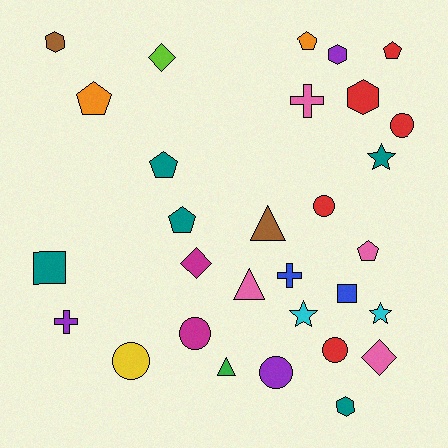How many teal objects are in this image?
There are 5 teal objects.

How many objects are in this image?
There are 30 objects.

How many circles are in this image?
There are 6 circles.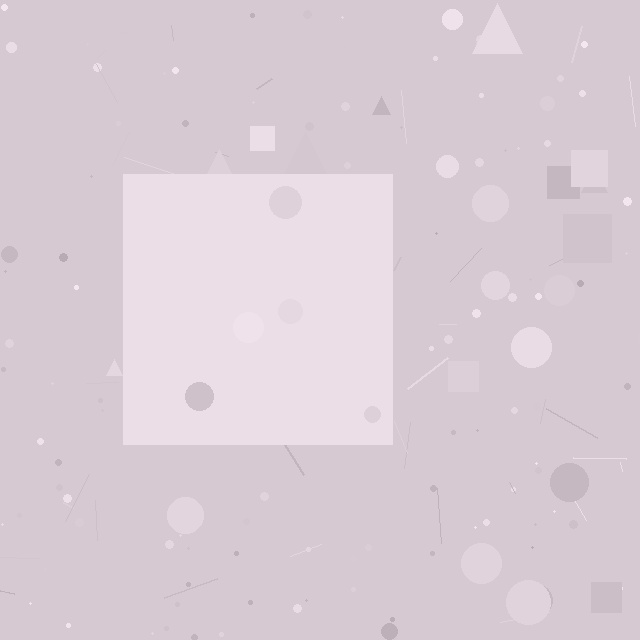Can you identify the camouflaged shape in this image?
The camouflaged shape is a square.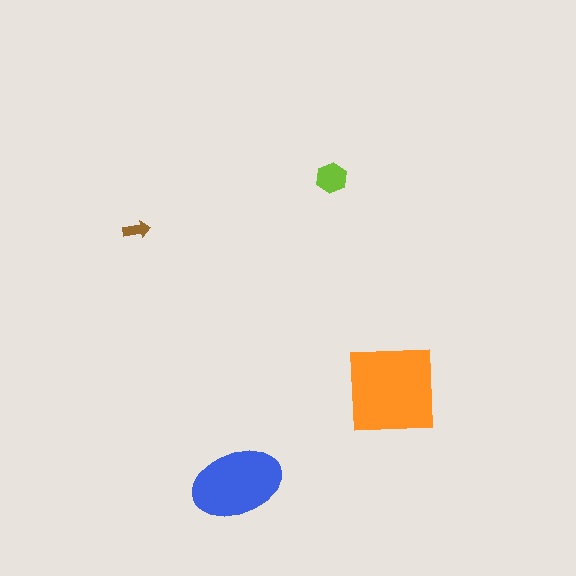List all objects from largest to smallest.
The orange square, the blue ellipse, the lime hexagon, the brown arrow.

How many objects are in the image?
There are 4 objects in the image.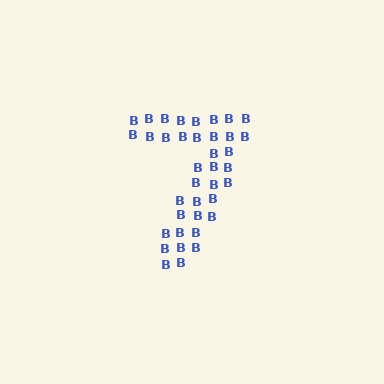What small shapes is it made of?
It is made of small letter B's.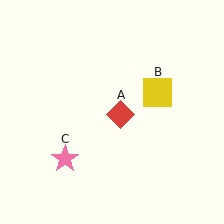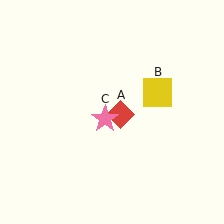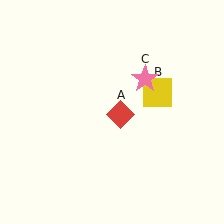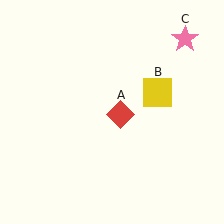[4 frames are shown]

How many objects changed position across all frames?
1 object changed position: pink star (object C).